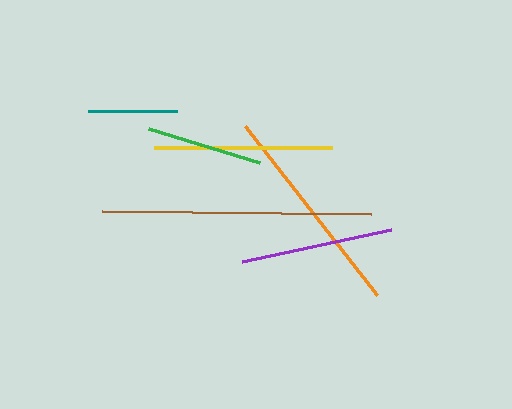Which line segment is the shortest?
The teal line is the shortest at approximately 89 pixels.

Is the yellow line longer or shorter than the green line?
The yellow line is longer than the green line.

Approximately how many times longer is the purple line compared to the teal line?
The purple line is approximately 1.7 times the length of the teal line.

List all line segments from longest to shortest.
From longest to shortest: brown, orange, yellow, purple, green, teal.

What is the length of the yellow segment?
The yellow segment is approximately 178 pixels long.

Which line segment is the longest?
The brown line is the longest at approximately 269 pixels.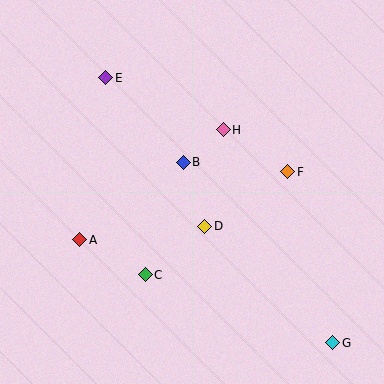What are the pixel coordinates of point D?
Point D is at (205, 226).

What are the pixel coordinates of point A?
Point A is at (80, 240).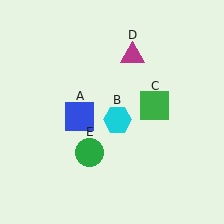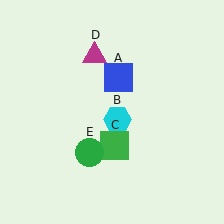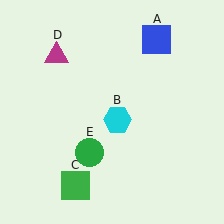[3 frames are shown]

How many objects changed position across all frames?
3 objects changed position: blue square (object A), green square (object C), magenta triangle (object D).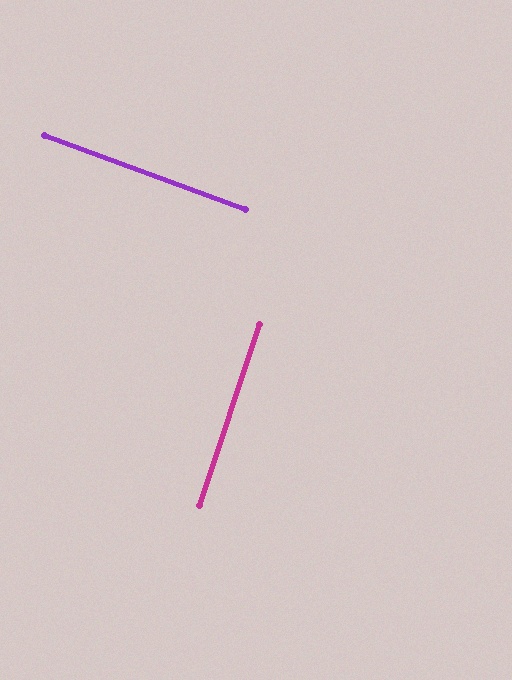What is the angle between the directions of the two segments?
Approximately 88 degrees.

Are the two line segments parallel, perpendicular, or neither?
Perpendicular — they meet at approximately 88°.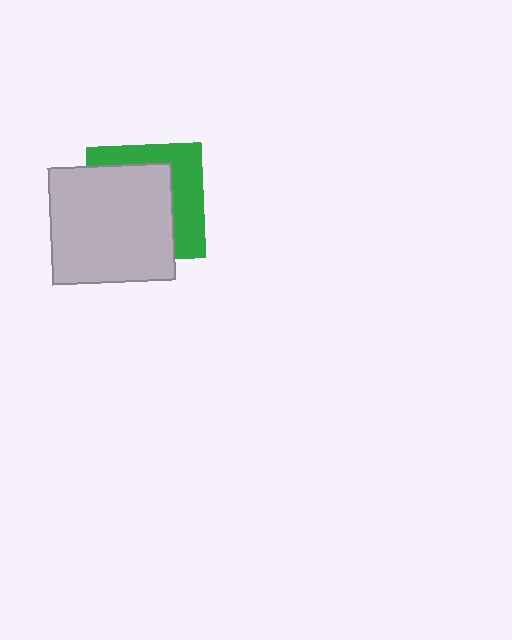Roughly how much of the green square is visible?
A small part of it is visible (roughly 40%).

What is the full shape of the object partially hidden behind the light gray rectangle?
The partially hidden object is a green square.